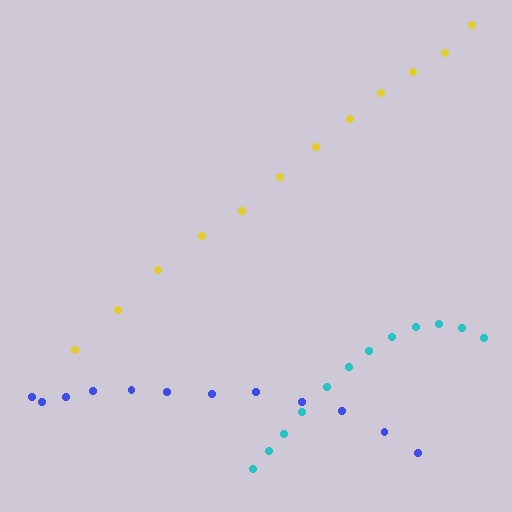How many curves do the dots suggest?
There are 3 distinct paths.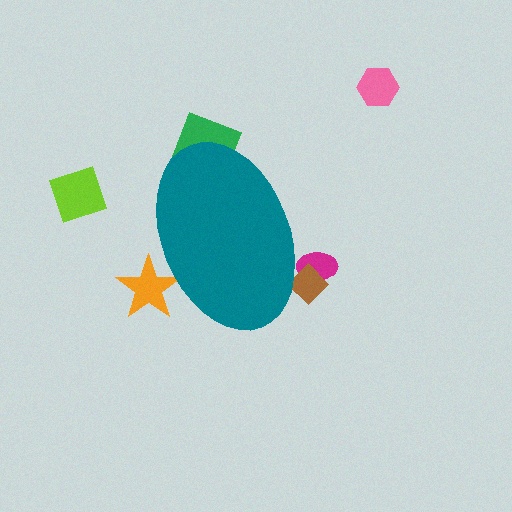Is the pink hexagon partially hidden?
No, the pink hexagon is fully visible.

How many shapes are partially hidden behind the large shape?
4 shapes are partially hidden.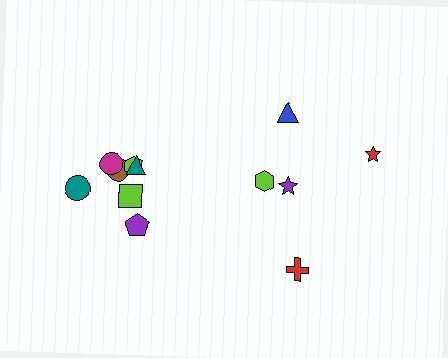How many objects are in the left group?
There are 7 objects.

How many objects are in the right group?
There are 5 objects.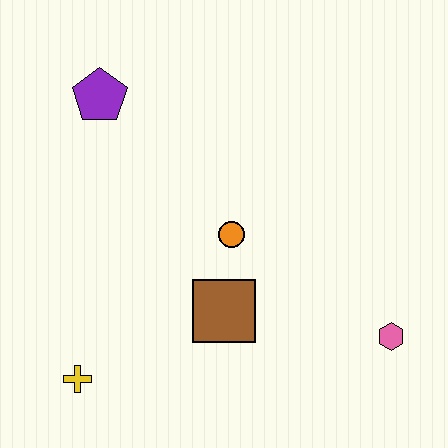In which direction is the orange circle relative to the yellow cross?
The orange circle is to the right of the yellow cross.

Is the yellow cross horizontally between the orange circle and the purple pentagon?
No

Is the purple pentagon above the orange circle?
Yes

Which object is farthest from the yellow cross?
The pink hexagon is farthest from the yellow cross.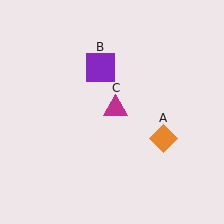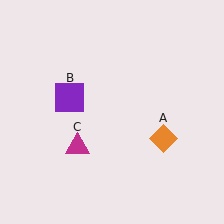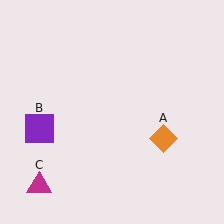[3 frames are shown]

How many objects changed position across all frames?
2 objects changed position: purple square (object B), magenta triangle (object C).